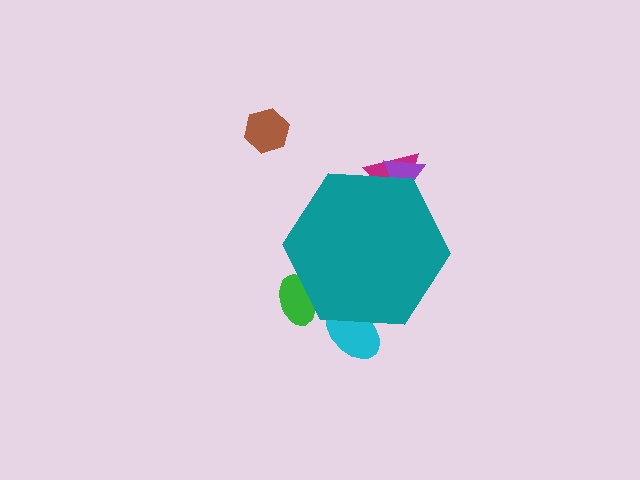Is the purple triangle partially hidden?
Yes, the purple triangle is partially hidden behind the teal hexagon.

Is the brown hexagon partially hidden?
No, the brown hexagon is fully visible.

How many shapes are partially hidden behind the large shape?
4 shapes are partially hidden.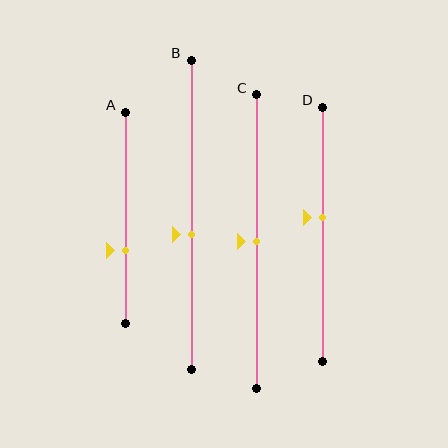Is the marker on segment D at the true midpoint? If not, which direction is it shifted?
No, the marker on segment D is shifted upward by about 6% of the segment length.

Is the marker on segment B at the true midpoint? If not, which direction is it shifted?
No, the marker on segment B is shifted downward by about 6% of the segment length.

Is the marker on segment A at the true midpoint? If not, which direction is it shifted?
No, the marker on segment A is shifted downward by about 16% of the segment length.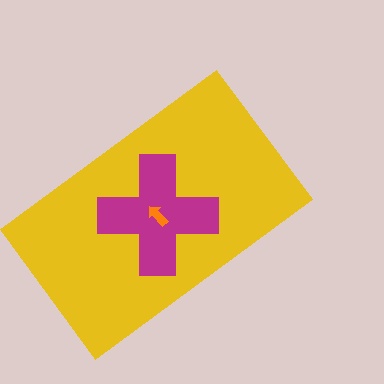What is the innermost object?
The orange arrow.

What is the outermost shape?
The yellow rectangle.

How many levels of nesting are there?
3.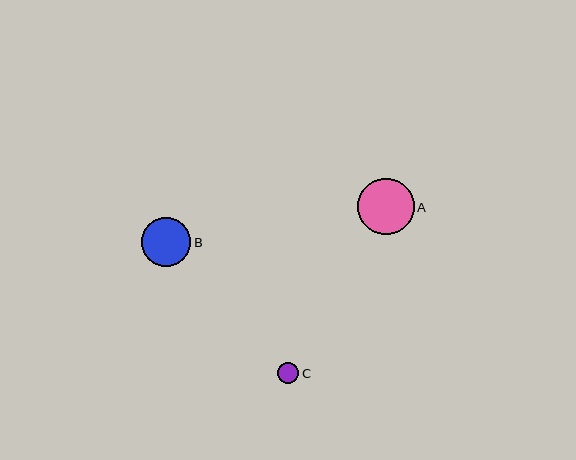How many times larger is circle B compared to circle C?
Circle B is approximately 2.3 times the size of circle C.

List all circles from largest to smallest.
From largest to smallest: A, B, C.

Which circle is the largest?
Circle A is the largest with a size of approximately 57 pixels.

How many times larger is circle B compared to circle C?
Circle B is approximately 2.3 times the size of circle C.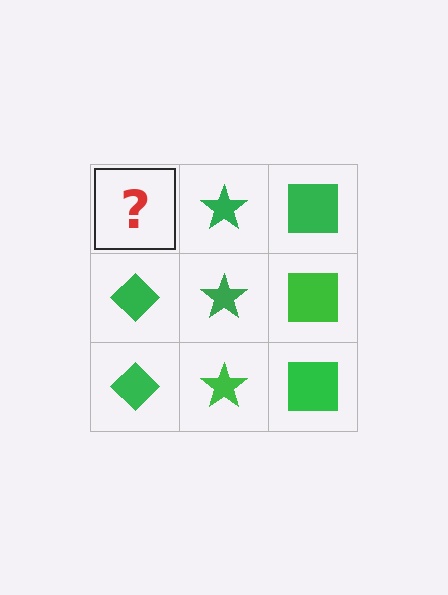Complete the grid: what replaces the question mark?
The question mark should be replaced with a green diamond.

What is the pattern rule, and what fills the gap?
The rule is that each column has a consistent shape. The gap should be filled with a green diamond.